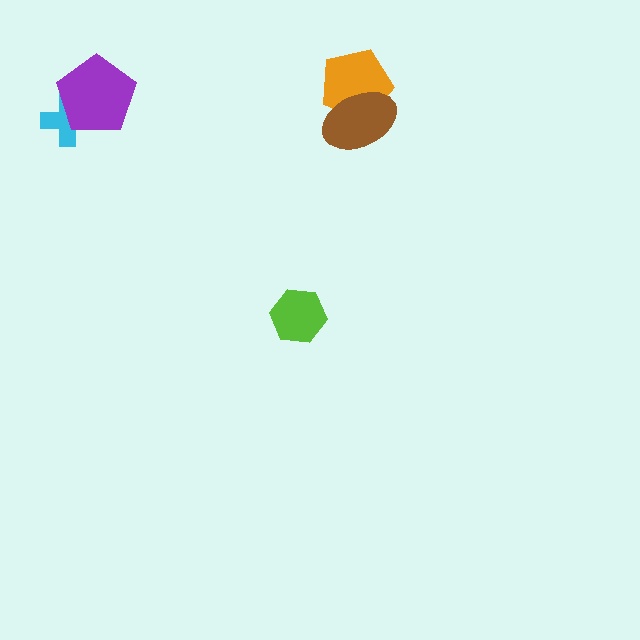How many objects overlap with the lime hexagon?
0 objects overlap with the lime hexagon.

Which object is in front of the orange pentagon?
The brown ellipse is in front of the orange pentagon.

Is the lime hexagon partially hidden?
No, no other shape covers it.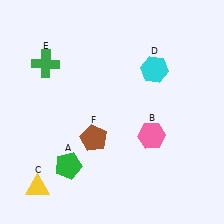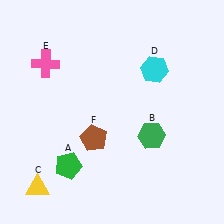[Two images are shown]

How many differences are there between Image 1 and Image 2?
There are 2 differences between the two images.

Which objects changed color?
B changed from pink to green. E changed from green to pink.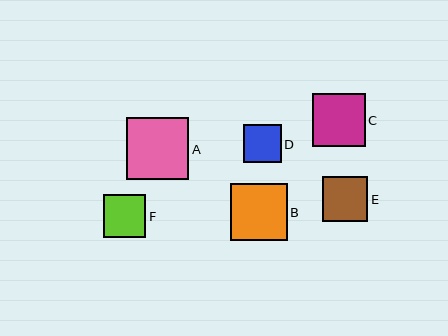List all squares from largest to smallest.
From largest to smallest: A, B, C, E, F, D.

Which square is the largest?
Square A is the largest with a size of approximately 62 pixels.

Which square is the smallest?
Square D is the smallest with a size of approximately 38 pixels.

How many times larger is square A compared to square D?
Square A is approximately 1.6 times the size of square D.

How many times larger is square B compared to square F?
Square B is approximately 1.4 times the size of square F.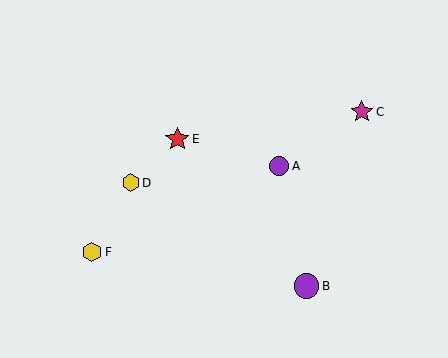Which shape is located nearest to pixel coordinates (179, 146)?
The red star (labeled E) at (177, 139) is nearest to that location.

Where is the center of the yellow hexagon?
The center of the yellow hexagon is at (131, 183).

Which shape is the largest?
The purple circle (labeled B) is the largest.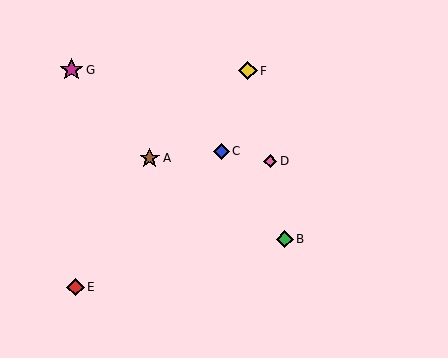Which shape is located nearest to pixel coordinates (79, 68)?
The magenta star (labeled G) at (72, 70) is nearest to that location.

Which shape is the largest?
The magenta star (labeled G) is the largest.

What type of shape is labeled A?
Shape A is a brown star.